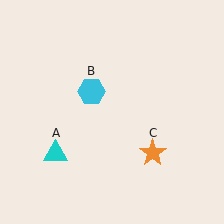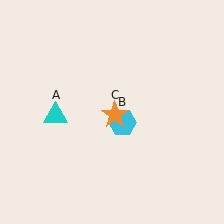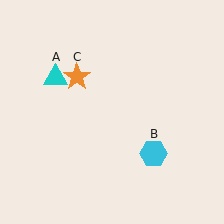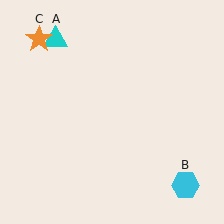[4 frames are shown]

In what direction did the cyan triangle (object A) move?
The cyan triangle (object A) moved up.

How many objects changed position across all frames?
3 objects changed position: cyan triangle (object A), cyan hexagon (object B), orange star (object C).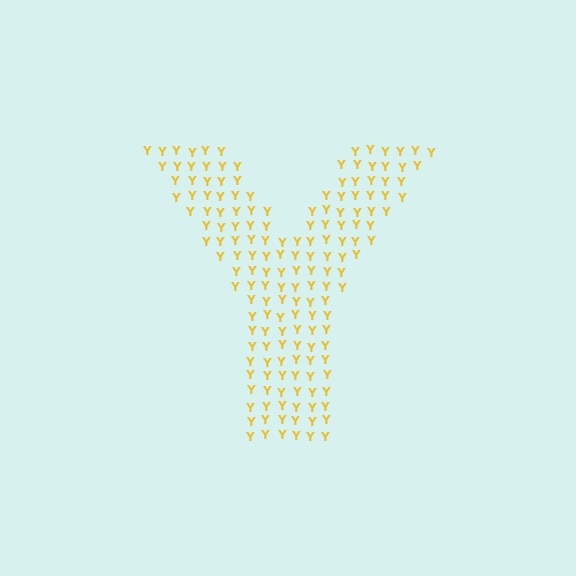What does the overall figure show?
The overall figure shows the letter Y.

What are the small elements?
The small elements are letter Y's.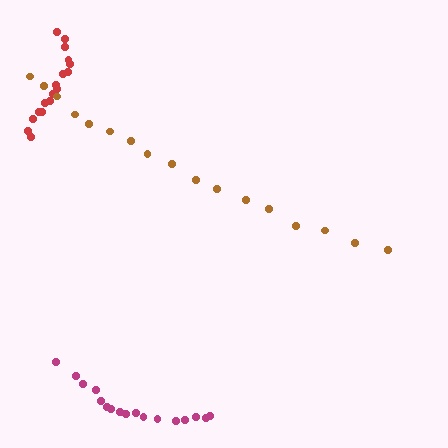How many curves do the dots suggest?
There are 3 distinct paths.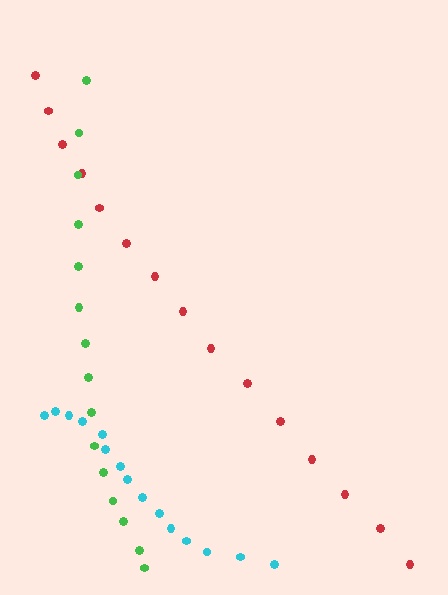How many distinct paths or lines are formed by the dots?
There are 3 distinct paths.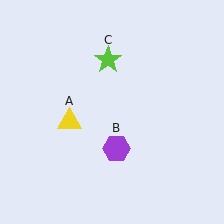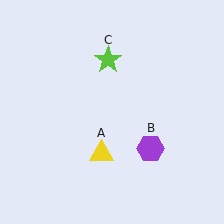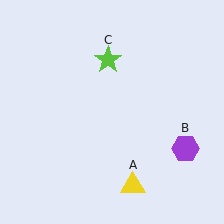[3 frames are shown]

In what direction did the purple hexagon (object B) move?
The purple hexagon (object B) moved right.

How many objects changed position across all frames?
2 objects changed position: yellow triangle (object A), purple hexagon (object B).